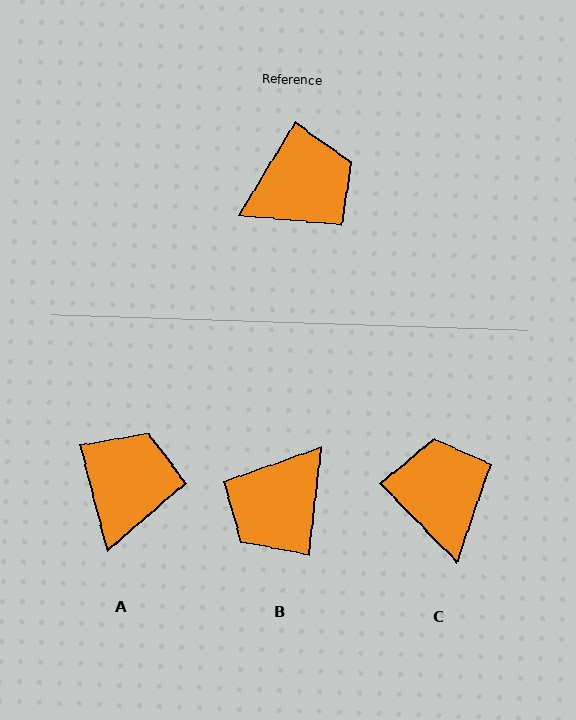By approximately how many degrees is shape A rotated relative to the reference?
Approximately 46 degrees counter-clockwise.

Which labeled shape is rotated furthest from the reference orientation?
B, about 155 degrees away.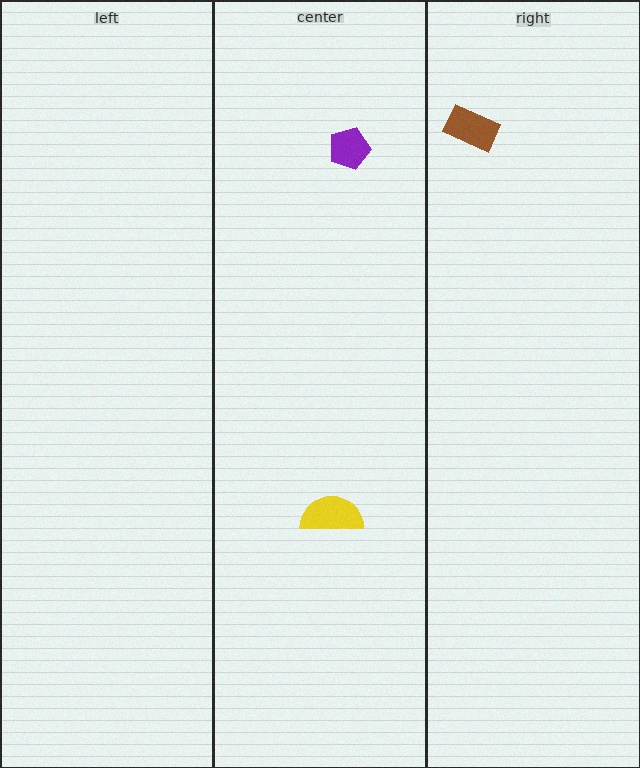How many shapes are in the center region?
2.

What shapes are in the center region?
The purple pentagon, the yellow semicircle.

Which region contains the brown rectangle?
The right region.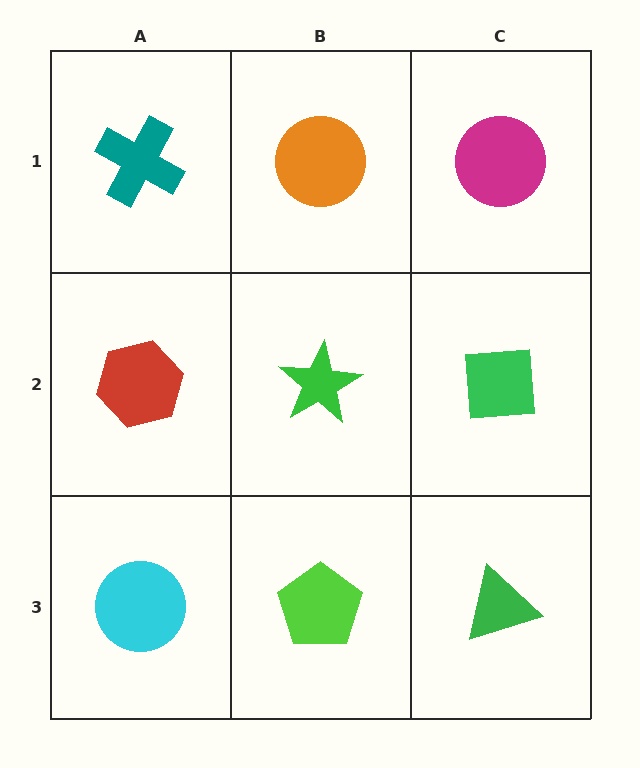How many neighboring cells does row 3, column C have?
2.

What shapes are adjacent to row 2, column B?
An orange circle (row 1, column B), a lime pentagon (row 3, column B), a red hexagon (row 2, column A), a green square (row 2, column C).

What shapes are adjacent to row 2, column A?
A teal cross (row 1, column A), a cyan circle (row 3, column A), a green star (row 2, column B).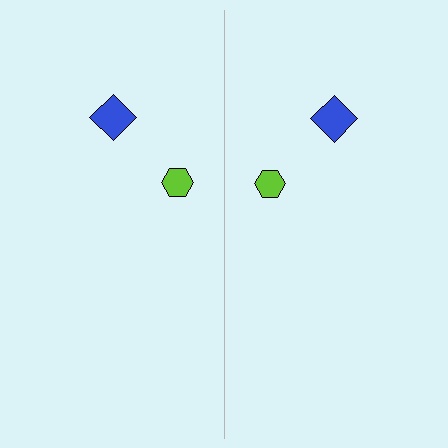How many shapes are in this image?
There are 4 shapes in this image.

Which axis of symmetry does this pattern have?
The pattern has a vertical axis of symmetry running through the center of the image.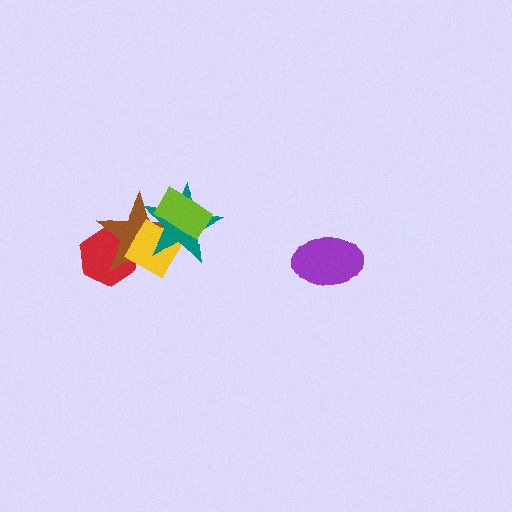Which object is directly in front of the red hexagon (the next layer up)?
The brown star is directly in front of the red hexagon.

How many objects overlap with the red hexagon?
2 objects overlap with the red hexagon.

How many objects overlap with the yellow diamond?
4 objects overlap with the yellow diamond.